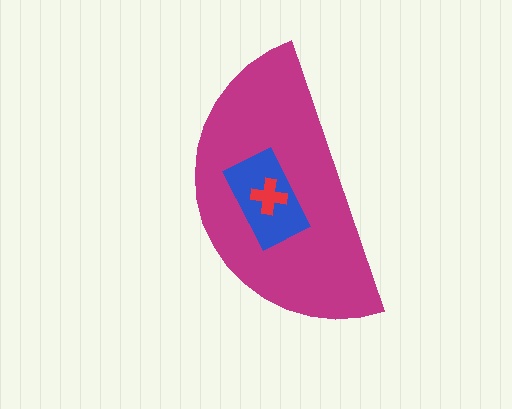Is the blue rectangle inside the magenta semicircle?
Yes.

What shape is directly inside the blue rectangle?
The red cross.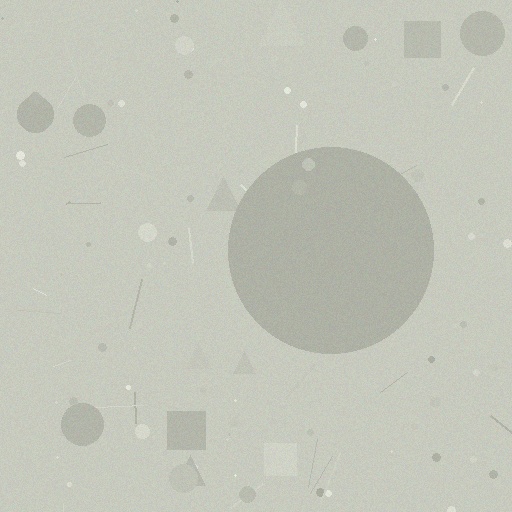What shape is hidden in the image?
A circle is hidden in the image.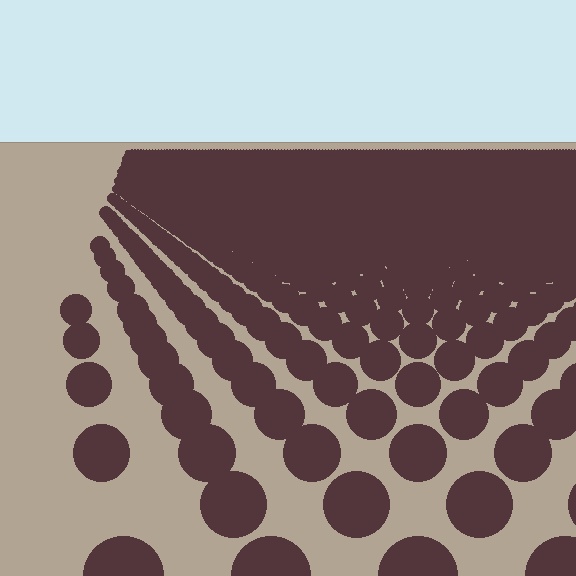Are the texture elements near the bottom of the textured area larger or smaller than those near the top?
Larger. Near the bottom, elements are closer to the viewer and appear at a bigger on-screen size.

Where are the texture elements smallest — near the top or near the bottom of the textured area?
Near the top.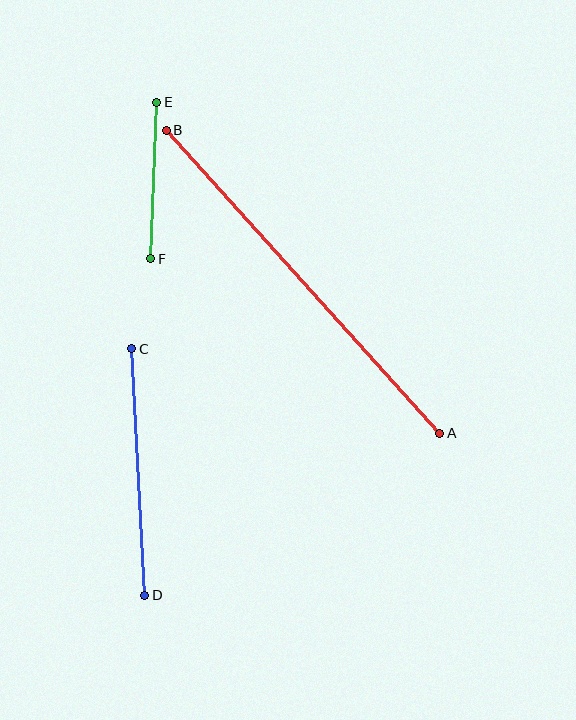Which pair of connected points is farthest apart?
Points A and B are farthest apart.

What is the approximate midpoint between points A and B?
The midpoint is at approximately (303, 282) pixels.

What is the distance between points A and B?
The distance is approximately 408 pixels.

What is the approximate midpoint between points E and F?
The midpoint is at approximately (154, 180) pixels.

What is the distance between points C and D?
The distance is approximately 247 pixels.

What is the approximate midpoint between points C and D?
The midpoint is at approximately (138, 472) pixels.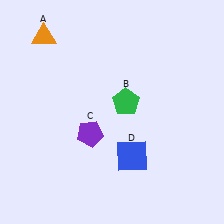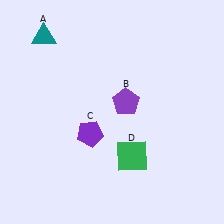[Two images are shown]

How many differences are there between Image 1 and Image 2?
There are 3 differences between the two images.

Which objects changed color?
A changed from orange to teal. B changed from green to purple. D changed from blue to green.